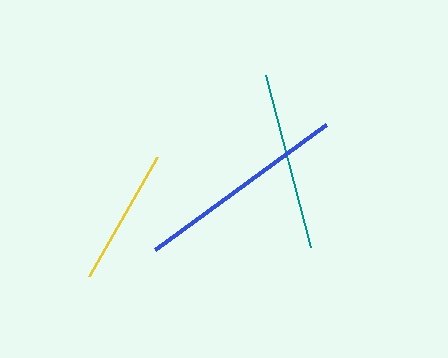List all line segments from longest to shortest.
From longest to shortest: blue, teal, yellow.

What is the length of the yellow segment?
The yellow segment is approximately 137 pixels long.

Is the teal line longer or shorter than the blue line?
The blue line is longer than the teal line.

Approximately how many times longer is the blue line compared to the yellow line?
The blue line is approximately 1.5 times the length of the yellow line.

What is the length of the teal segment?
The teal segment is approximately 178 pixels long.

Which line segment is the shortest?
The yellow line is the shortest at approximately 137 pixels.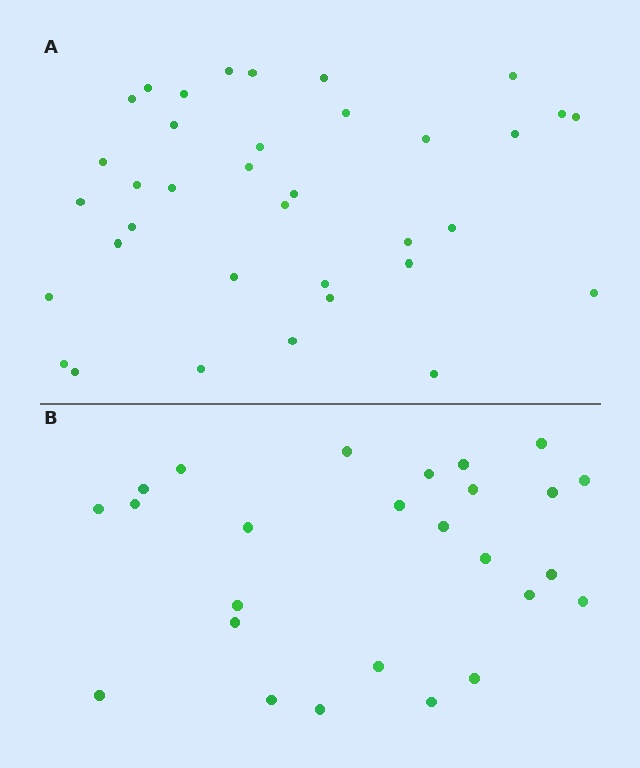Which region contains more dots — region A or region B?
Region A (the top region) has more dots.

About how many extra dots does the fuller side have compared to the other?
Region A has roughly 10 or so more dots than region B.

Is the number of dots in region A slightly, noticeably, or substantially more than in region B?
Region A has noticeably more, but not dramatically so. The ratio is roughly 1.4 to 1.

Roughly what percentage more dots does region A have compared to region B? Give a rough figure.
About 40% more.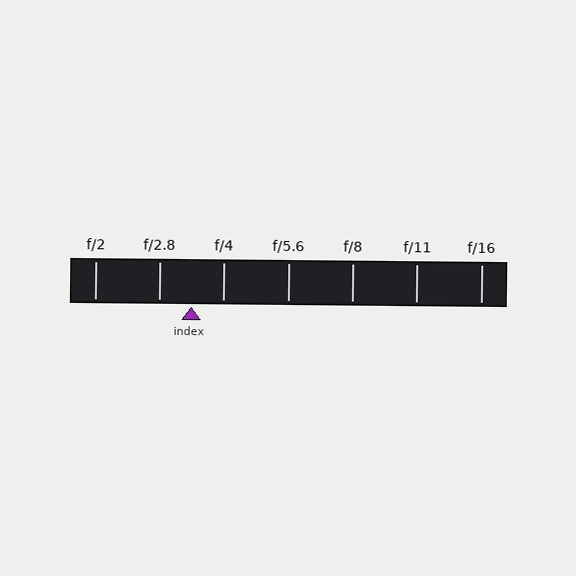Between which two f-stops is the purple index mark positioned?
The index mark is between f/2.8 and f/4.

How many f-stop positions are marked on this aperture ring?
There are 7 f-stop positions marked.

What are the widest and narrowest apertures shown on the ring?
The widest aperture shown is f/2 and the narrowest is f/16.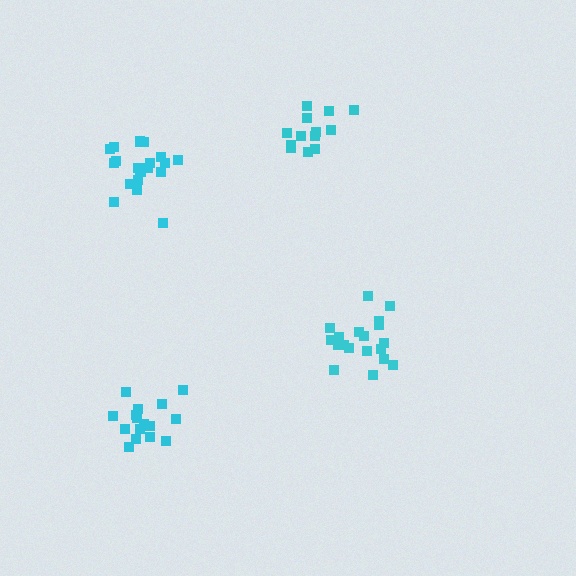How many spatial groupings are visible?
There are 4 spatial groupings.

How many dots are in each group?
Group 1: 19 dots, Group 2: 13 dots, Group 3: 17 dots, Group 4: 19 dots (68 total).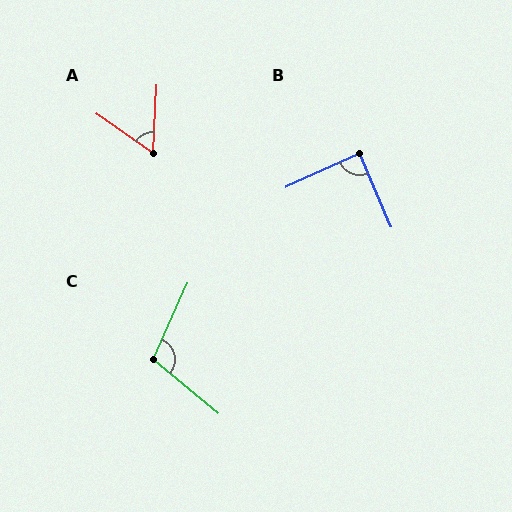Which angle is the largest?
C, at approximately 105 degrees.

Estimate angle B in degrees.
Approximately 88 degrees.